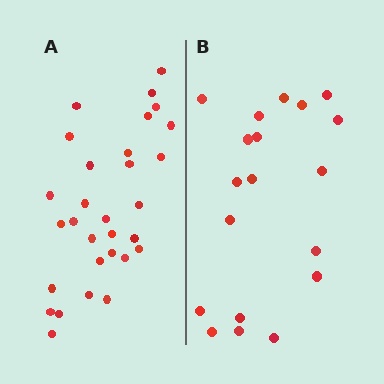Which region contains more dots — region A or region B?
Region A (the left region) has more dots.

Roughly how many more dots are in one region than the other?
Region A has roughly 12 or so more dots than region B.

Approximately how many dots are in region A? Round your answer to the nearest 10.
About 30 dots.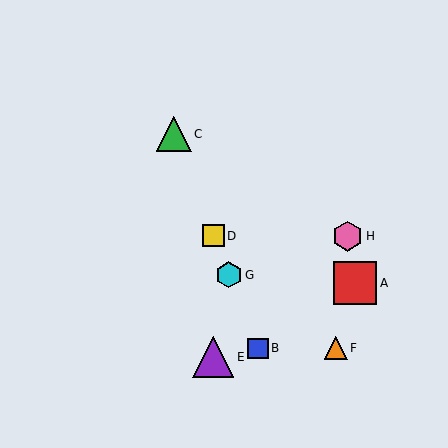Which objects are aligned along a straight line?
Objects B, C, D, G are aligned along a straight line.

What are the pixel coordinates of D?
Object D is at (214, 236).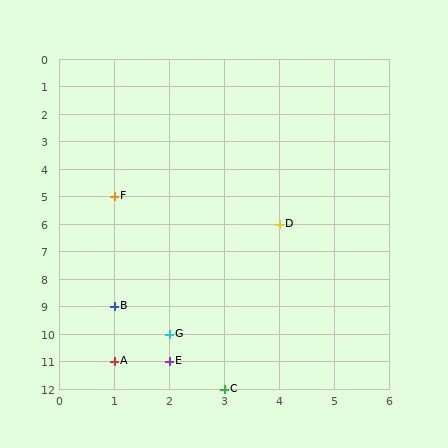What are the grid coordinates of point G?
Point G is at grid coordinates (2, 10).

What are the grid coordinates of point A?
Point A is at grid coordinates (1, 11).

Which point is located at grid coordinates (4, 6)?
Point D is at (4, 6).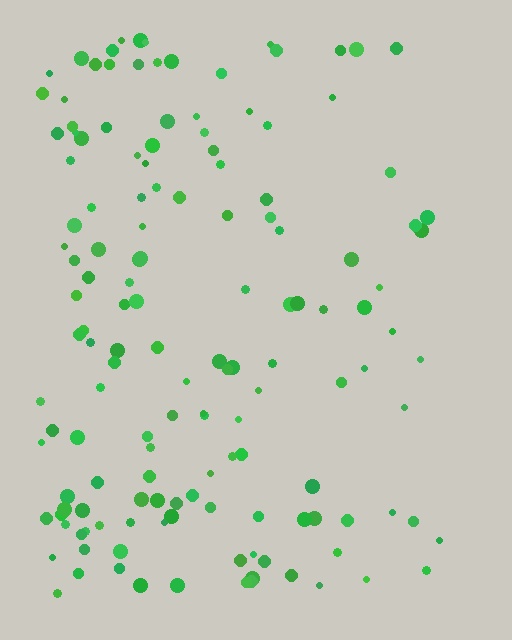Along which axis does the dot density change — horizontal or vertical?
Horizontal.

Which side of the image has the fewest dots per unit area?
The right.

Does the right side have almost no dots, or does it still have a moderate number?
Still a moderate number, just noticeably fewer than the left.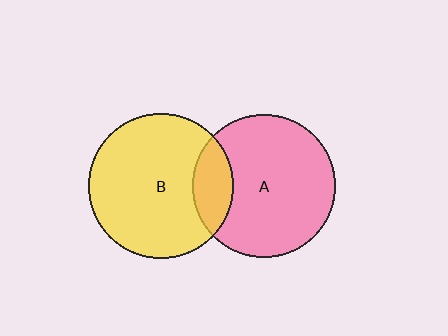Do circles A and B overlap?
Yes.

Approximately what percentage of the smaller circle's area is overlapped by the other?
Approximately 20%.